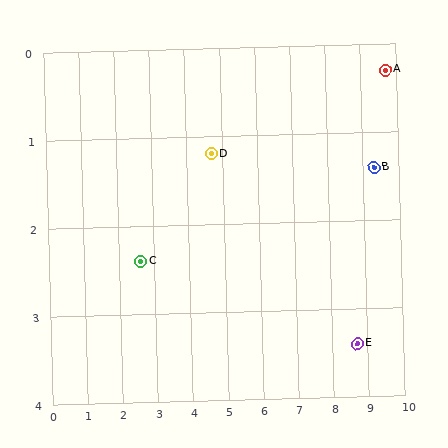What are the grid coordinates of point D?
Point D is at approximately (4.7, 1.2).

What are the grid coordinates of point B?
Point B is at approximately (9.3, 1.4).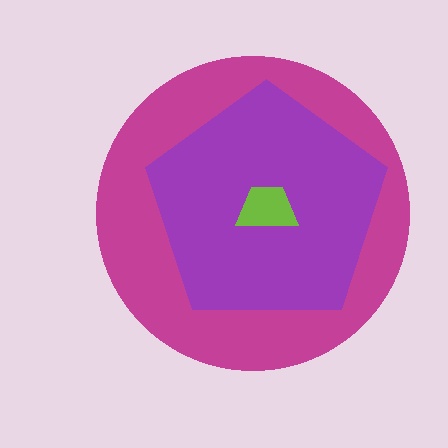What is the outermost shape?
The magenta circle.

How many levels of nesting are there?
3.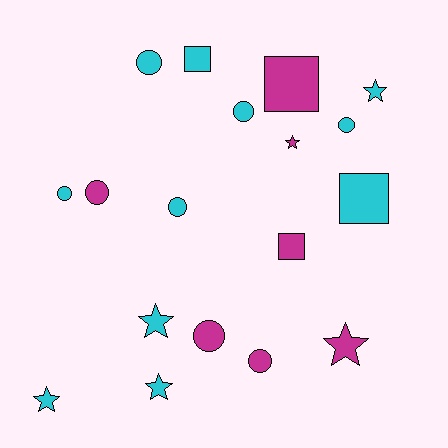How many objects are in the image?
There are 18 objects.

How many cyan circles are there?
There are 5 cyan circles.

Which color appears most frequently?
Cyan, with 11 objects.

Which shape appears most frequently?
Circle, with 8 objects.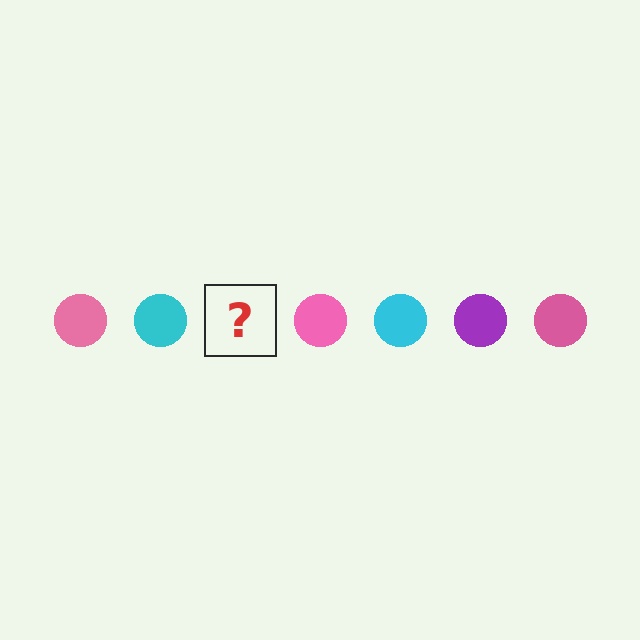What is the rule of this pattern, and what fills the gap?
The rule is that the pattern cycles through pink, cyan, purple circles. The gap should be filled with a purple circle.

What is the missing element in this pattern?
The missing element is a purple circle.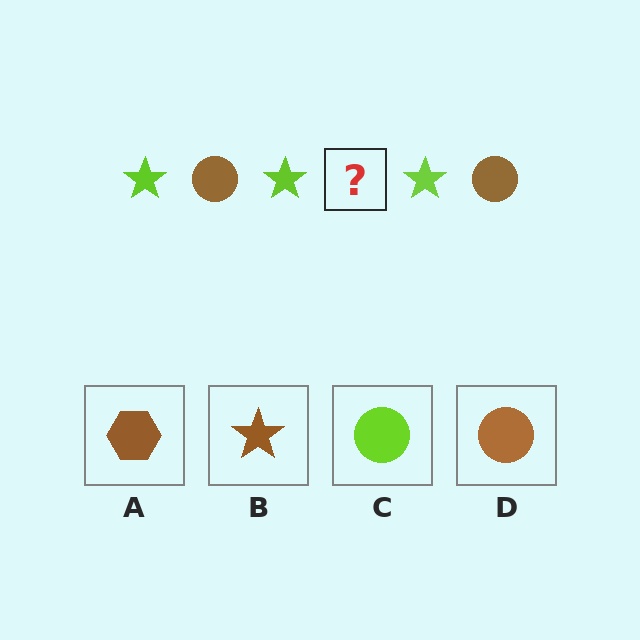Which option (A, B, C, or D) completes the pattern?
D.